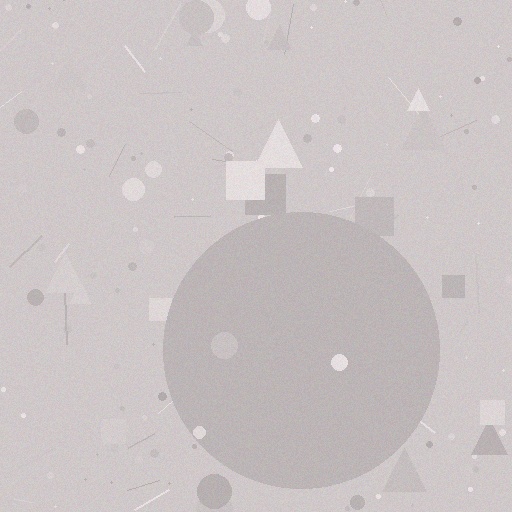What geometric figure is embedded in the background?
A circle is embedded in the background.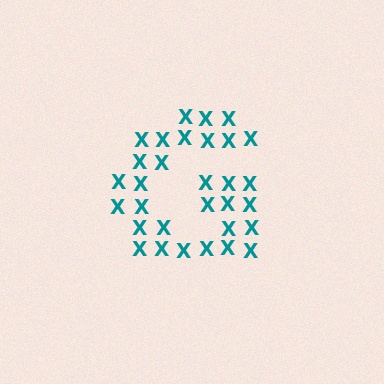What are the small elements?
The small elements are letter X's.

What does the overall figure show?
The overall figure shows the letter G.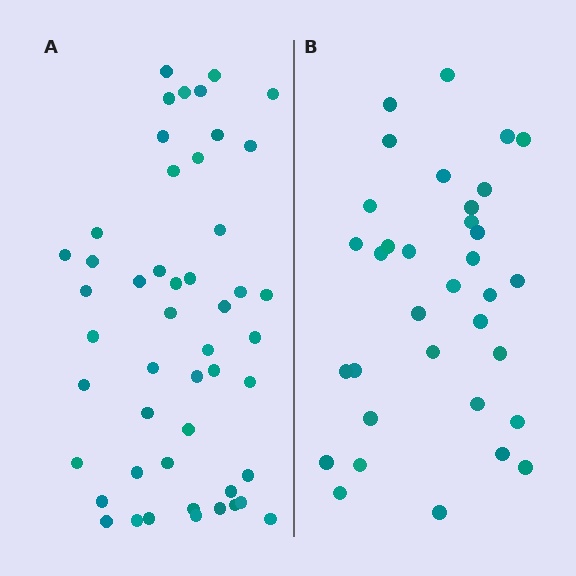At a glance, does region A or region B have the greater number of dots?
Region A (the left region) has more dots.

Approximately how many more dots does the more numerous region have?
Region A has approximately 15 more dots than region B.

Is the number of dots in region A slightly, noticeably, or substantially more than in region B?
Region A has noticeably more, but not dramatically so. The ratio is roughly 1.4 to 1.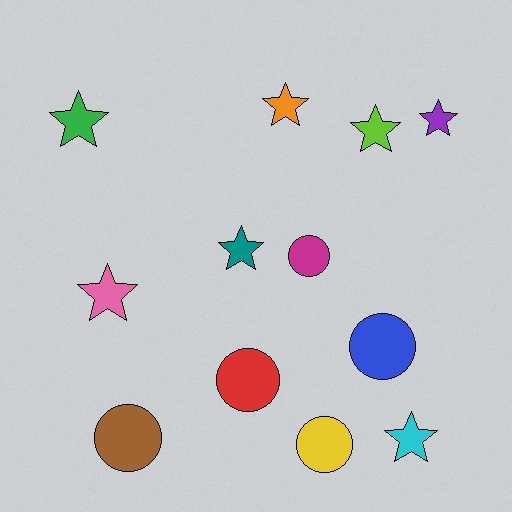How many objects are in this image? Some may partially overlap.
There are 12 objects.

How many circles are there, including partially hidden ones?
There are 5 circles.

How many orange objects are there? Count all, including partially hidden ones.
There is 1 orange object.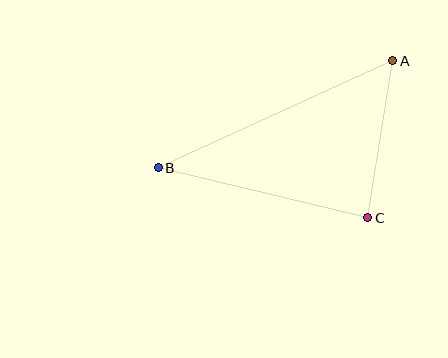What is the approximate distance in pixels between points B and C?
The distance between B and C is approximately 216 pixels.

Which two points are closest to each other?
Points A and C are closest to each other.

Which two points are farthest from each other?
Points A and B are farthest from each other.